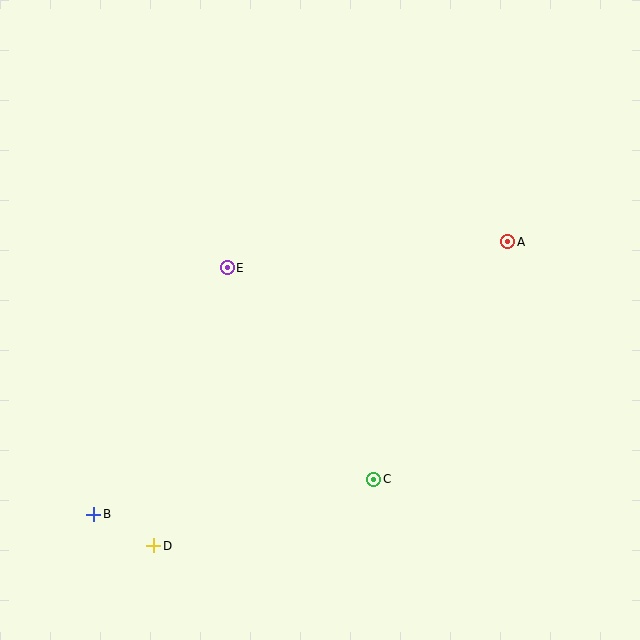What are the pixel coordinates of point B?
Point B is at (94, 514).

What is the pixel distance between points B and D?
The distance between B and D is 68 pixels.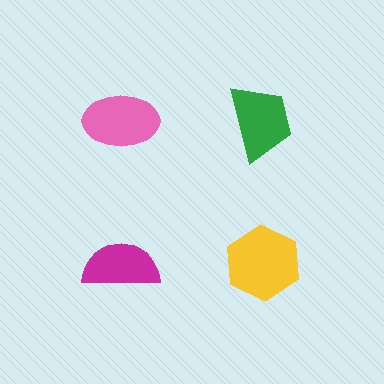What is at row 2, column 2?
A yellow hexagon.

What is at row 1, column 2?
A green trapezoid.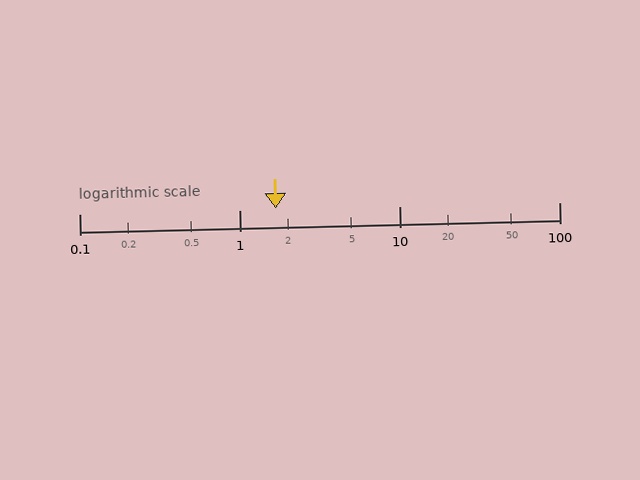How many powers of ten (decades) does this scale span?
The scale spans 3 decades, from 0.1 to 100.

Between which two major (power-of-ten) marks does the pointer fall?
The pointer is between 1 and 10.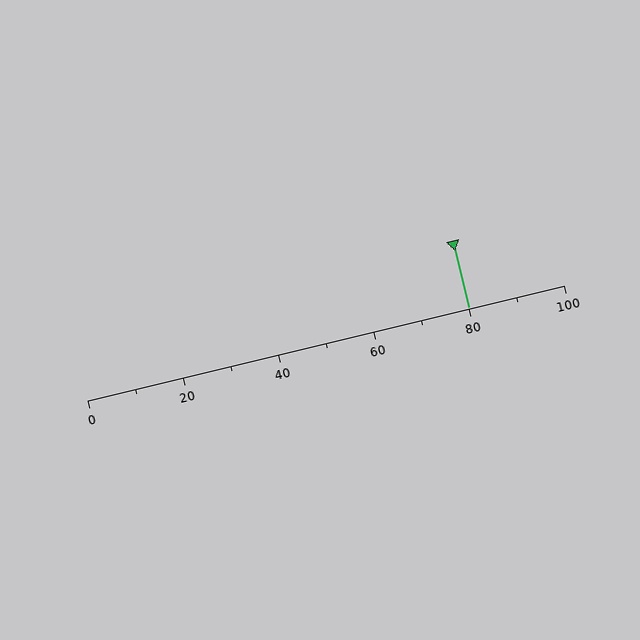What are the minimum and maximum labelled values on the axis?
The axis runs from 0 to 100.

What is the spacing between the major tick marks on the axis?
The major ticks are spaced 20 apart.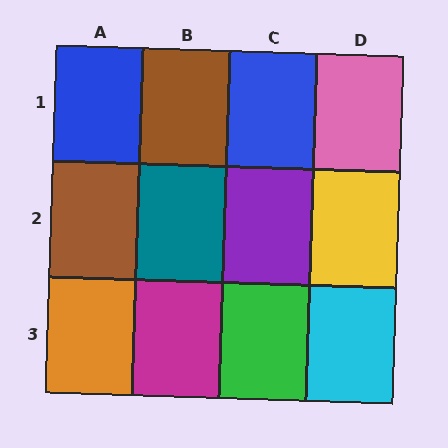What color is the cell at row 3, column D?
Cyan.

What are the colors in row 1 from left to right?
Blue, brown, blue, pink.